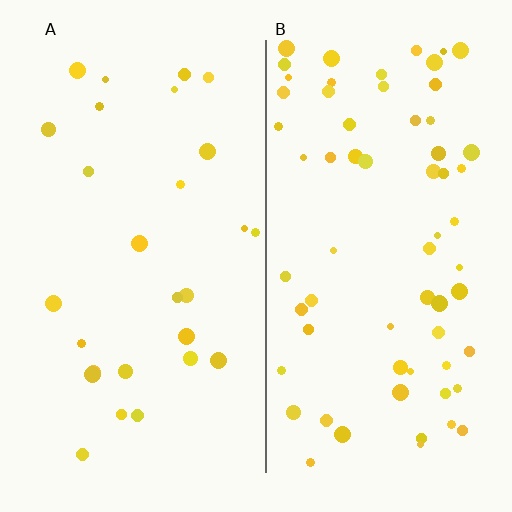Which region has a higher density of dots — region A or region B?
B (the right).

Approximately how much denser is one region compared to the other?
Approximately 2.4× — region B over region A.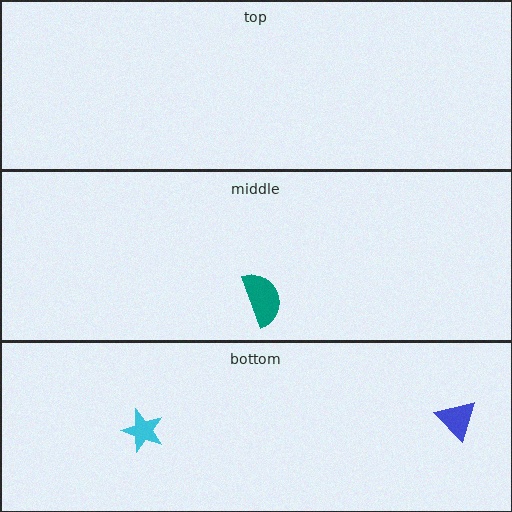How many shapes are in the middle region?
1.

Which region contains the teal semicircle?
The middle region.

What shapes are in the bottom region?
The cyan star, the blue triangle.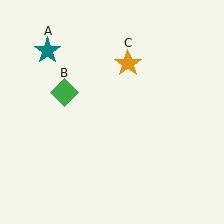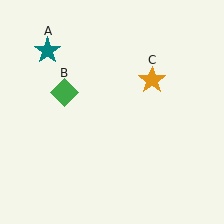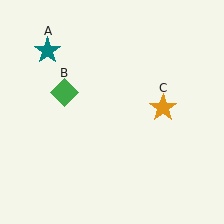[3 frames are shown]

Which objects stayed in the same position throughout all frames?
Teal star (object A) and green diamond (object B) remained stationary.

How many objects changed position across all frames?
1 object changed position: orange star (object C).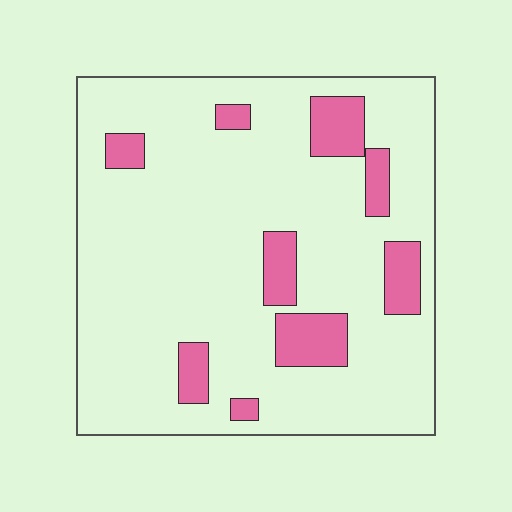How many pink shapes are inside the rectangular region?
9.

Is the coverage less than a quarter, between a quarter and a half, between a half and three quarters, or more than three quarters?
Less than a quarter.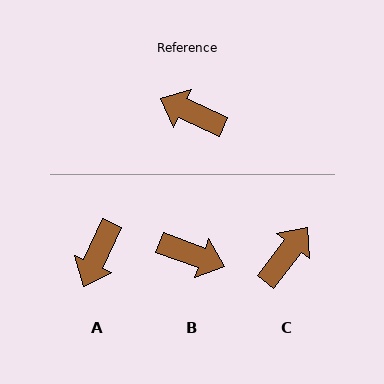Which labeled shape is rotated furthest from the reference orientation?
B, about 176 degrees away.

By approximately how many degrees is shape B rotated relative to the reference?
Approximately 176 degrees clockwise.